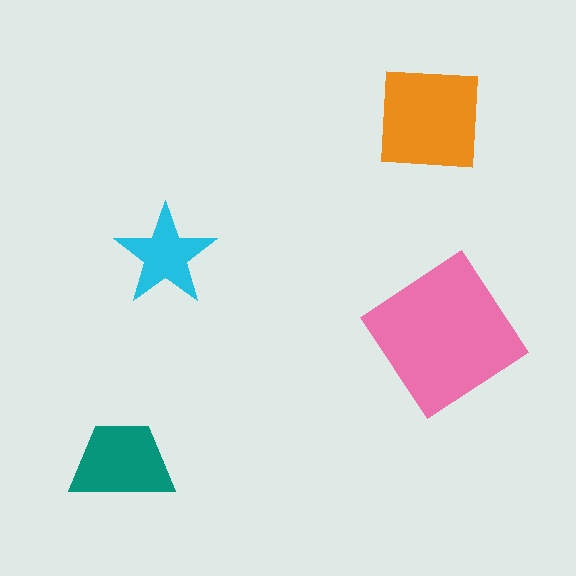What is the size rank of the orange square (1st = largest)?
2nd.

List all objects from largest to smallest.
The pink diamond, the orange square, the teal trapezoid, the cyan star.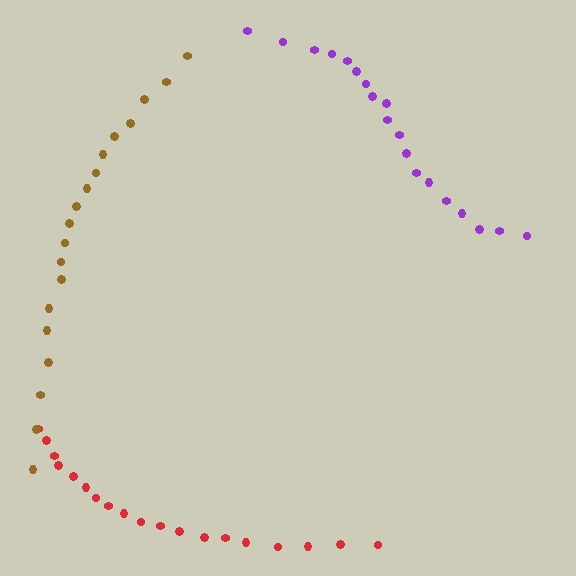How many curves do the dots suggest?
There are 3 distinct paths.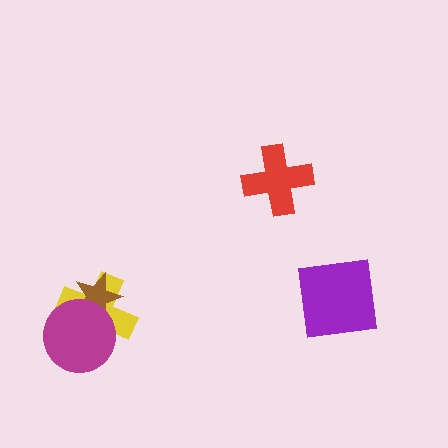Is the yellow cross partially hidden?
Yes, it is partially covered by another shape.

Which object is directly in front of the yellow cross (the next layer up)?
The brown star is directly in front of the yellow cross.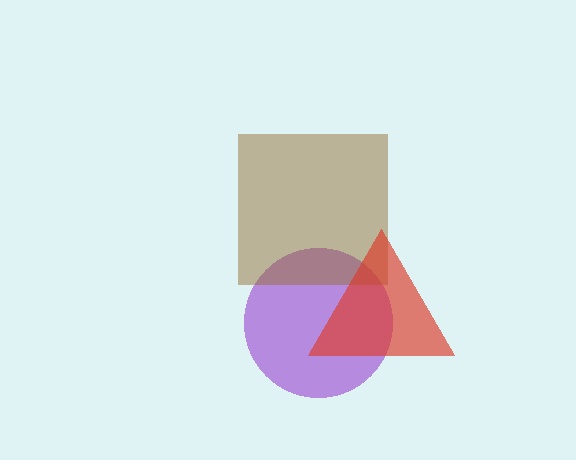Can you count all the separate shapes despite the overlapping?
Yes, there are 3 separate shapes.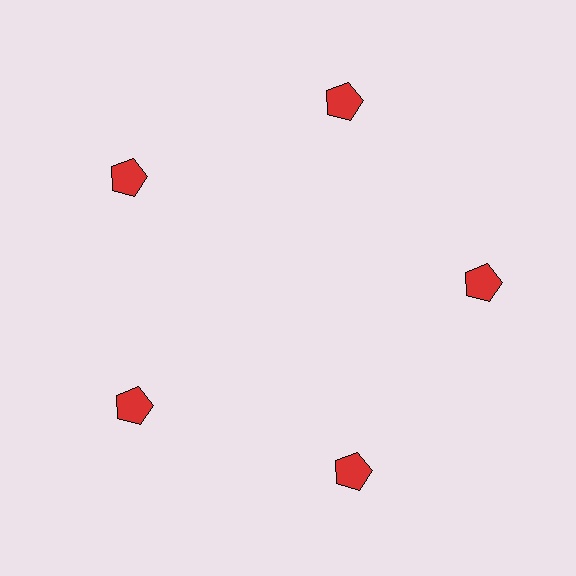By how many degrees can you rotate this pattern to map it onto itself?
The pattern maps onto itself every 72 degrees of rotation.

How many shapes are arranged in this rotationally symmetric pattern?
There are 5 shapes, arranged in 5 groups of 1.